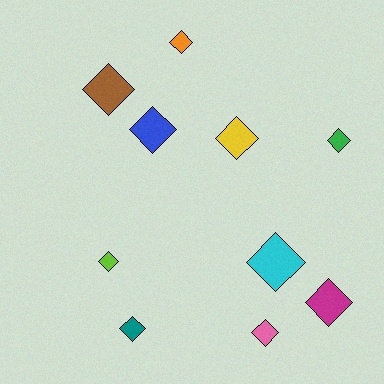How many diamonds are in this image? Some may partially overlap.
There are 10 diamonds.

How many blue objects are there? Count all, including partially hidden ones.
There is 1 blue object.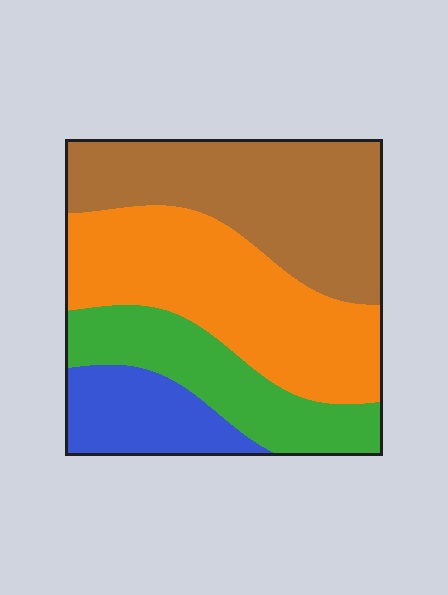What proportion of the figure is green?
Green takes up less than a quarter of the figure.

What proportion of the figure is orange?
Orange covers around 35% of the figure.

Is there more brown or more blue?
Brown.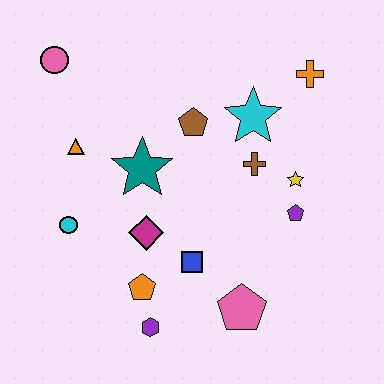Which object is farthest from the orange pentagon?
The orange cross is farthest from the orange pentagon.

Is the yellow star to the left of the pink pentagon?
No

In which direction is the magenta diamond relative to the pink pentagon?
The magenta diamond is to the left of the pink pentagon.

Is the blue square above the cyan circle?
No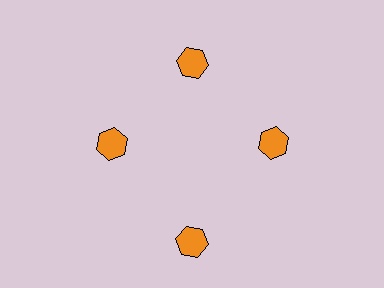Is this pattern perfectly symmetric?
No. The 4 orange hexagons are arranged in a ring, but one element near the 6 o'clock position is pushed outward from the center, breaking the 4-fold rotational symmetry.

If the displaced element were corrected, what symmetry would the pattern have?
It would have 4-fold rotational symmetry — the pattern would map onto itself every 90 degrees.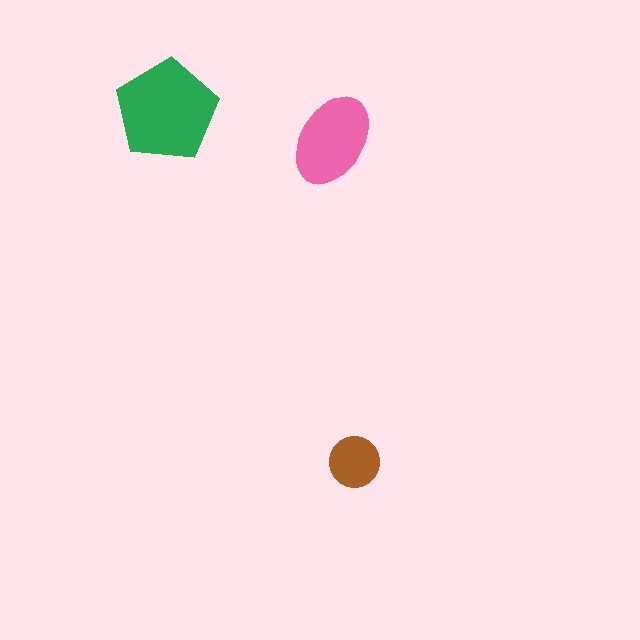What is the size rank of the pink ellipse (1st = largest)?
2nd.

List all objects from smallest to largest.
The brown circle, the pink ellipse, the green pentagon.